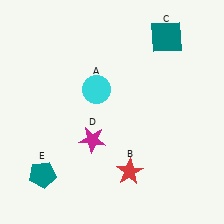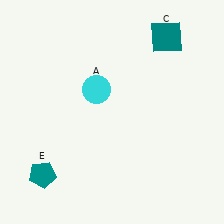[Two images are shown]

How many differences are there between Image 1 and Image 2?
There are 2 differences between the two images.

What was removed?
The red star (B), the magenta star (D) were removed in Image 2.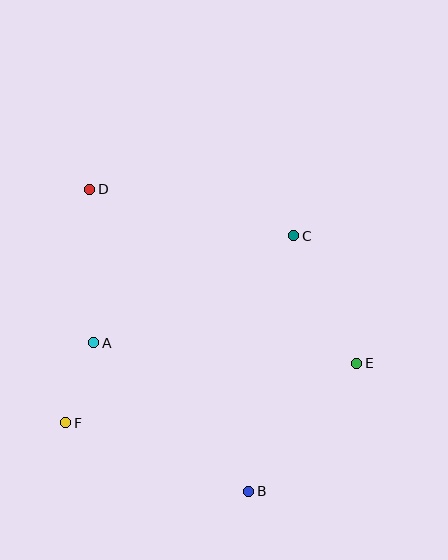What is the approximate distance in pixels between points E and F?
The distance between E and F is approximately 297 pixels.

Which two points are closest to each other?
Points A and F are closest to each other.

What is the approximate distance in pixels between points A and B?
The distance between A and B is approximately 215 pixels.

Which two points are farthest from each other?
Points B and D are farthest from each other.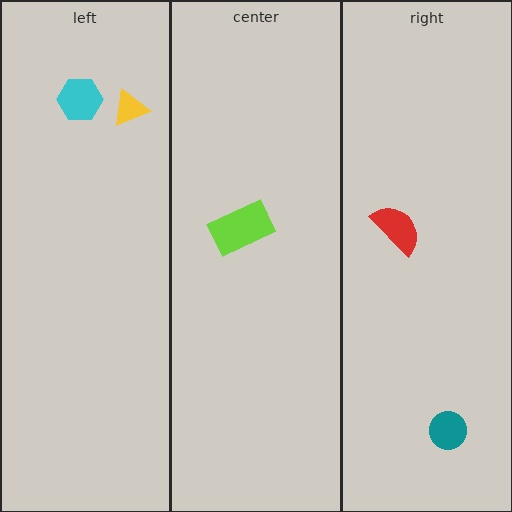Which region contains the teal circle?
The right region.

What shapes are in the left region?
The yellow triangle, the cyan hexagon.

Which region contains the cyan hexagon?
The left region.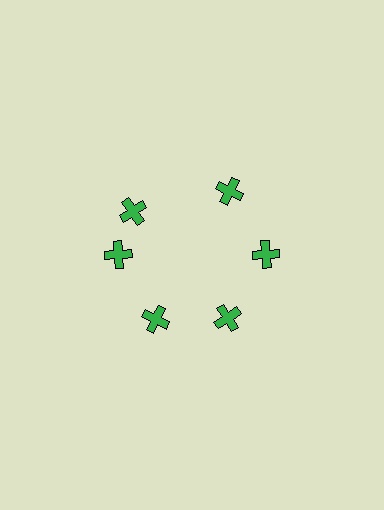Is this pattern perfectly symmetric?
No. The 6 green crosses are arranged in a ring, but one element near the 11 o'clock position is rotated out of alignment along the ring, breaking the 6-fold rotational symmetry.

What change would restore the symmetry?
The symmetry would be restored by rotating it back into even spacing with its neighbors so that all 6 crosses sit at equal angles and equal distance from the center.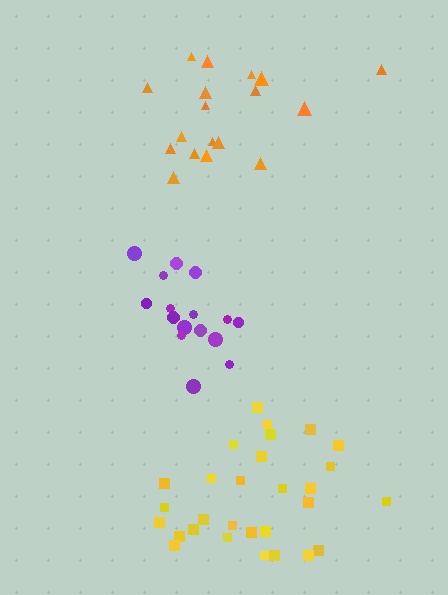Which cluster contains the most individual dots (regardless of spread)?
Yellow (29).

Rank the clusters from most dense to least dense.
purple, yellow, orange.